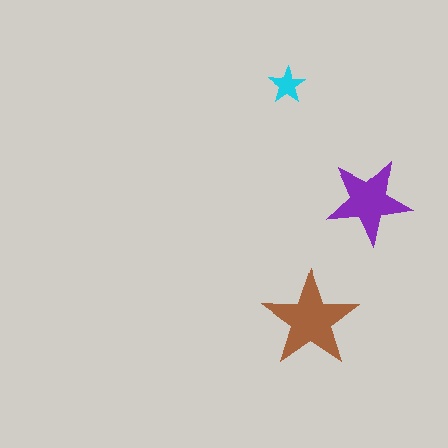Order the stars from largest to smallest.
the brown one, the purple one, the cyan one.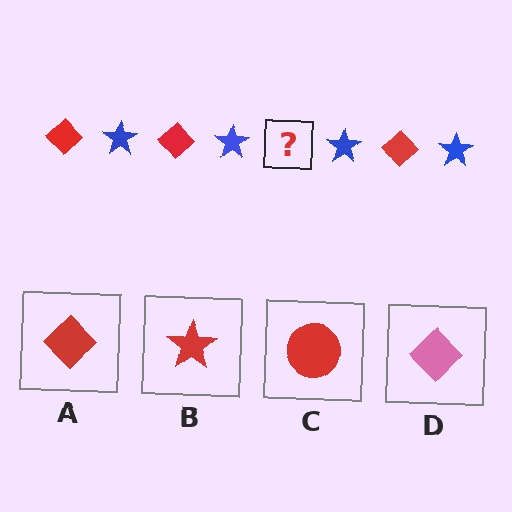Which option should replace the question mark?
Option A.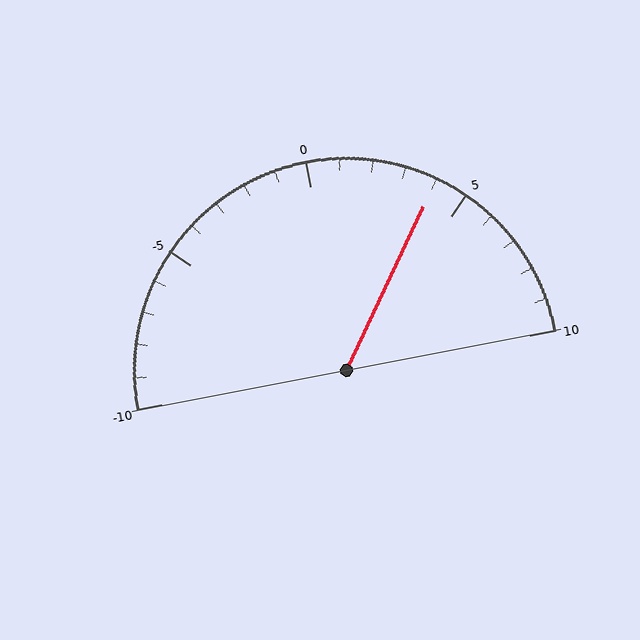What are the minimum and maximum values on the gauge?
The gauge ranges from -10 to 10.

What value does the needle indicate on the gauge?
The needle indicates approximately 4.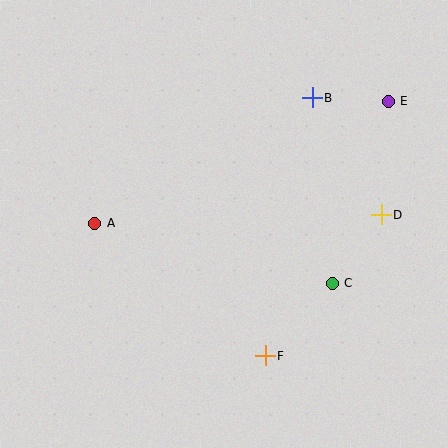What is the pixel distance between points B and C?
The distance between B and C is 187 pixels.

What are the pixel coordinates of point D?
Point D is at (381, 215).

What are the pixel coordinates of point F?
Point F is at (265, 356).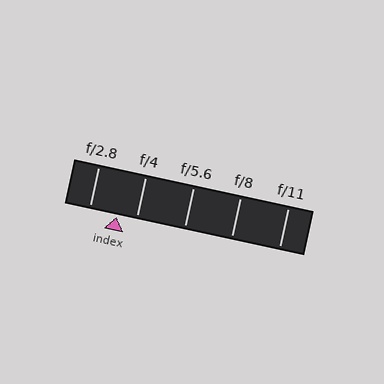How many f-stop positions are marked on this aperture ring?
There are 5 f-stop positions marked.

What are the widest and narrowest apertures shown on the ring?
The widest aperture shown is f/2.8 and the narrowest is f/11.